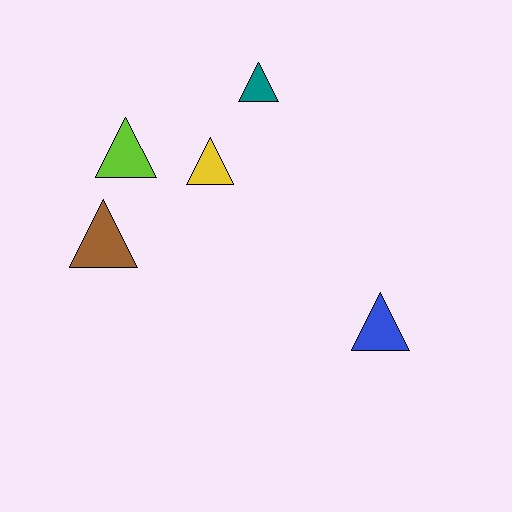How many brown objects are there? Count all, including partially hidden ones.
There is 1 brown object.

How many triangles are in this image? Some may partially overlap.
There are 5 triangles.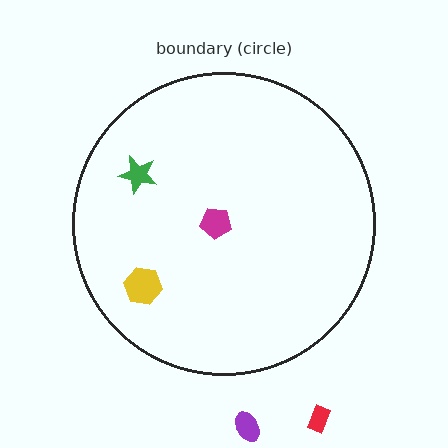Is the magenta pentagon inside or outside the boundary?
Inside.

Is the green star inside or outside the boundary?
Inside.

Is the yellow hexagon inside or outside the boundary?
Inside.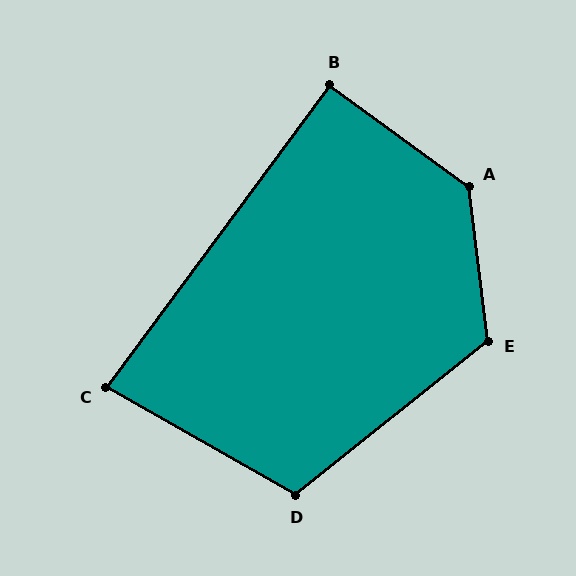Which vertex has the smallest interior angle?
C, at approximately 83 degrees.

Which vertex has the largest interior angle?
A, at approximately 133 degrees.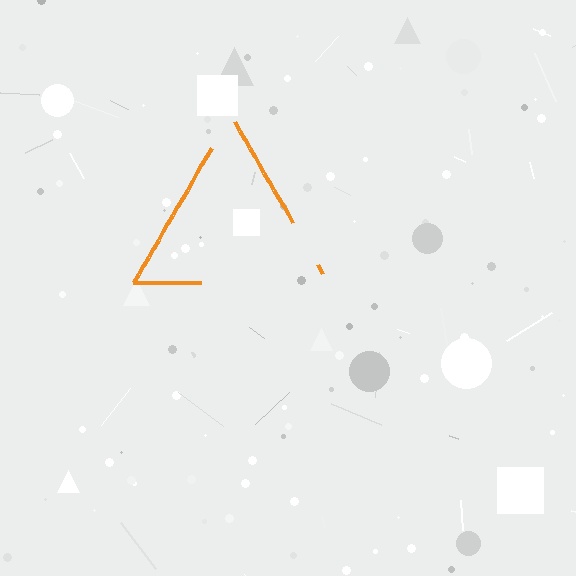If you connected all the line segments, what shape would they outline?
They would outline a triangle.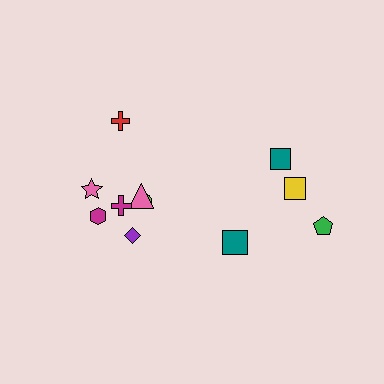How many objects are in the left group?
There are 7 objects.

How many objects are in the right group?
There are 4 objects.